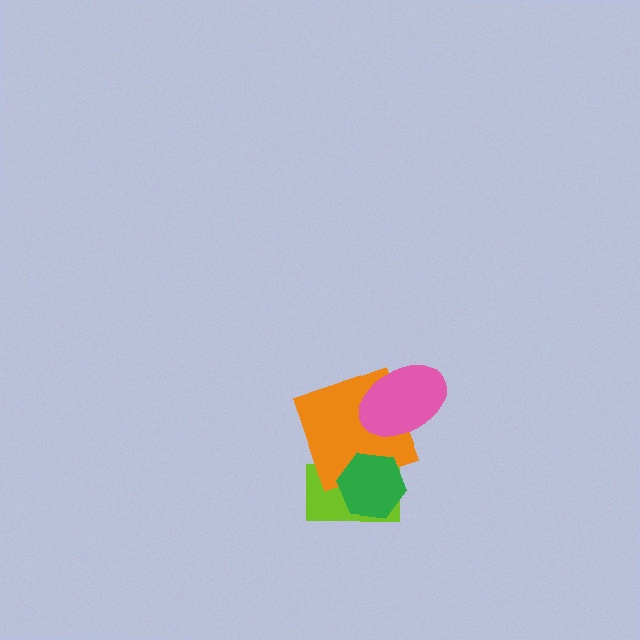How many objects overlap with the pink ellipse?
1 object overlaps with the pink ellipse.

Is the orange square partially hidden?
Yes, it is partially covered by another shape.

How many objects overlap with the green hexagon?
2 objects overlap with the green hexagon.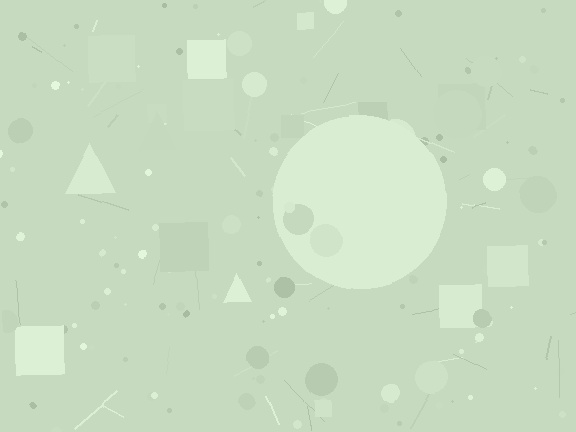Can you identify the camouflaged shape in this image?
The camouflaged shape is a circle.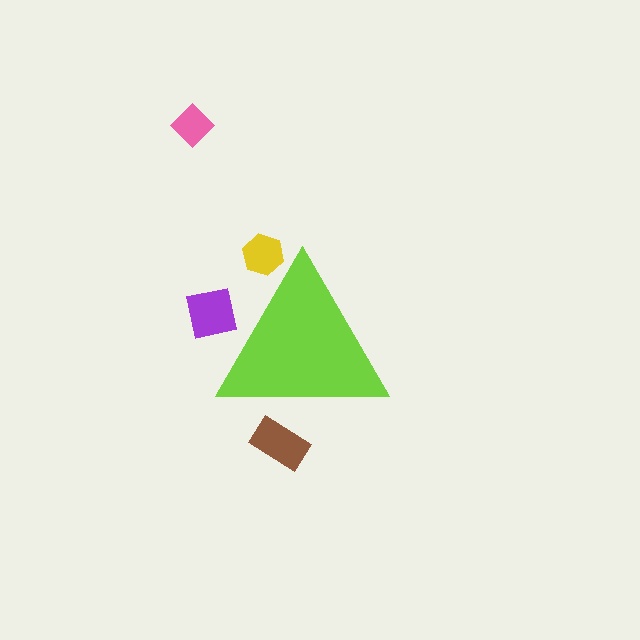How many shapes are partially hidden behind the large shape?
3 shapes are partially hidden.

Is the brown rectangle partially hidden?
Yes, the brown rectangle is partially hidden behind the lime triangle.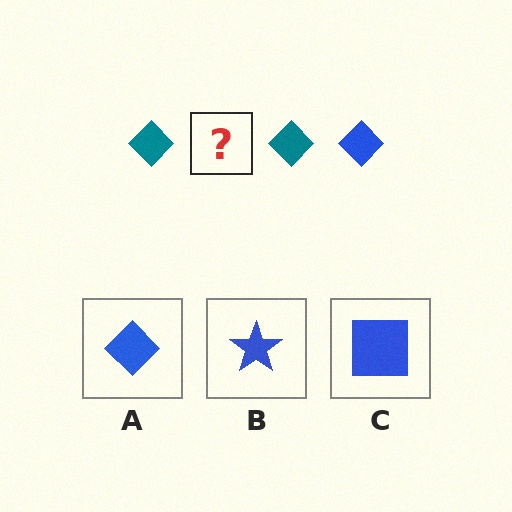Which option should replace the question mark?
Option A.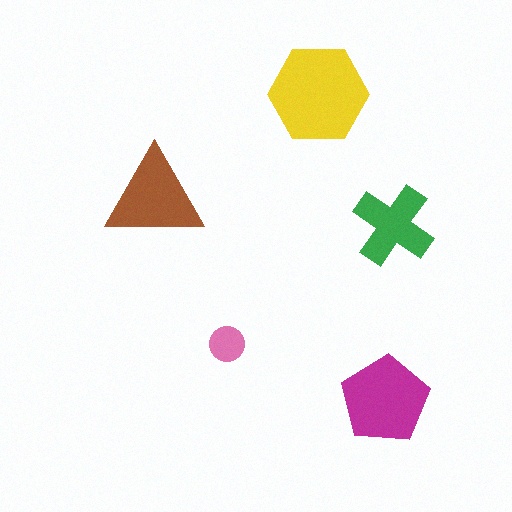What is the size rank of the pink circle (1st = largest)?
5th.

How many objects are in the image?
There are 5 objects in the image.